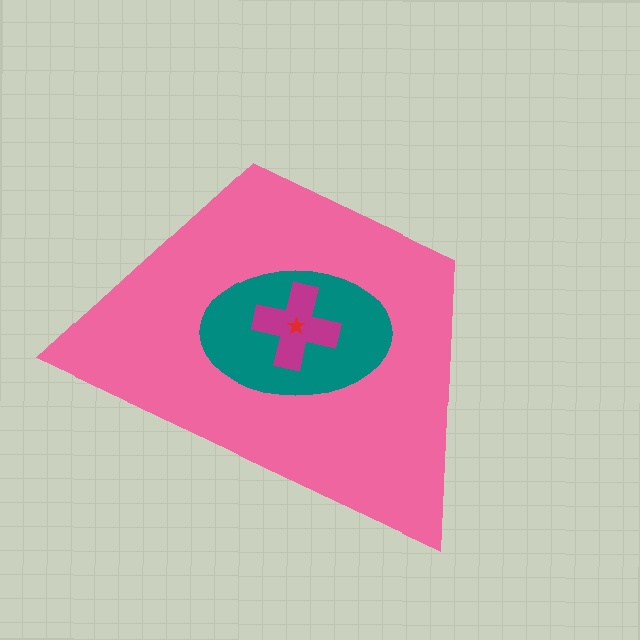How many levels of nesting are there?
4.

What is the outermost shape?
The pink trapezoid.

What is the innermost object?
The red star.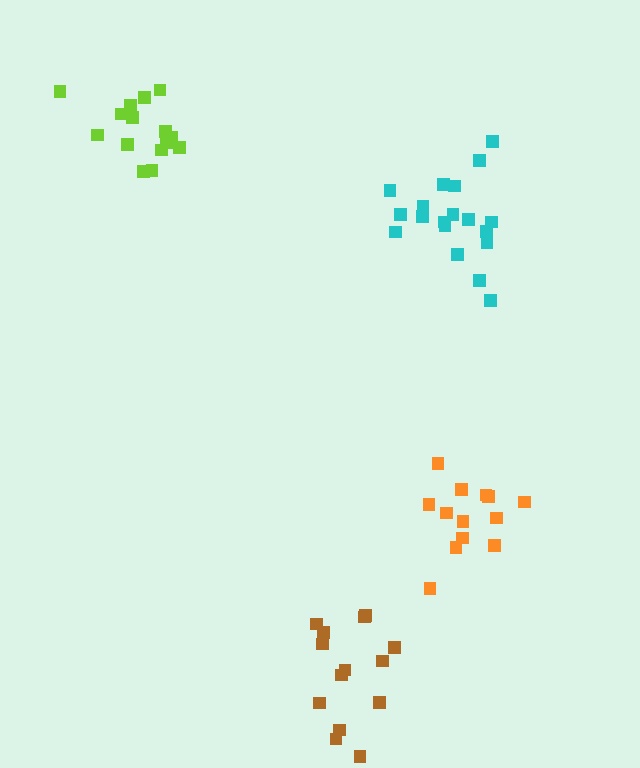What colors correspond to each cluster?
The clusters are colored: lime, cyan, brown, orange.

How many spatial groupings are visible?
There are 4 spatial groupings.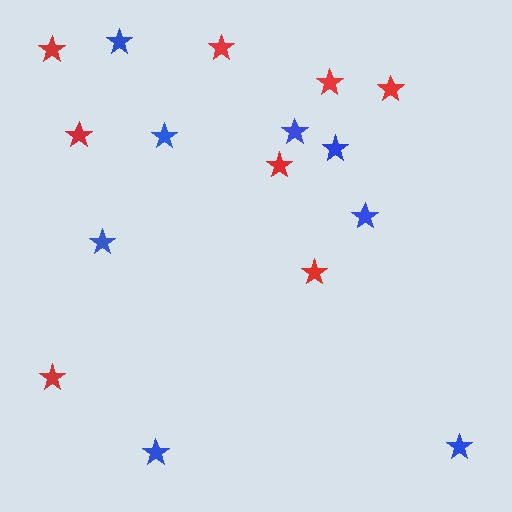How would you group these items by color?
There are 2 groups: one group of blue stars (8) and one group of red stars (8).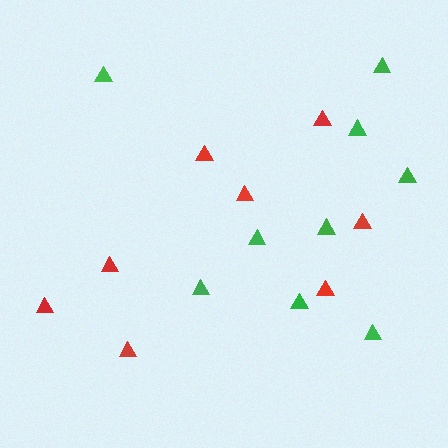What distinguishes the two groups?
There are 2 groups: one group of red triangles (8) and one group of green triangles (9).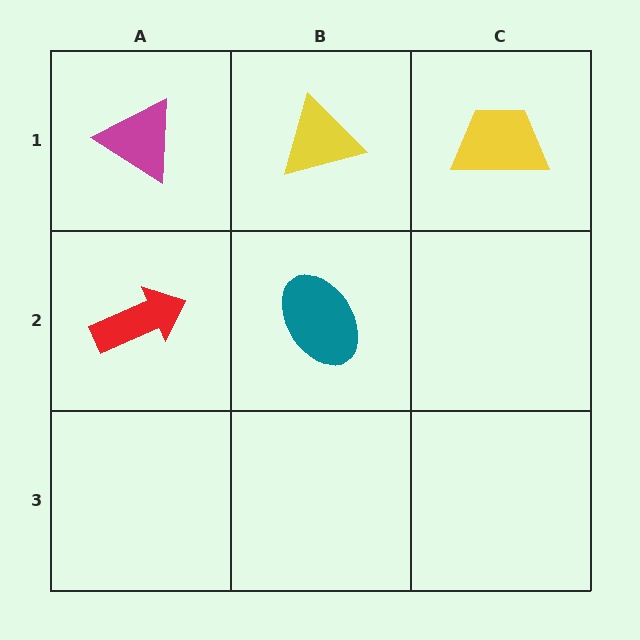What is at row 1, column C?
A yellow trapezoid.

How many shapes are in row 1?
3 shapes.